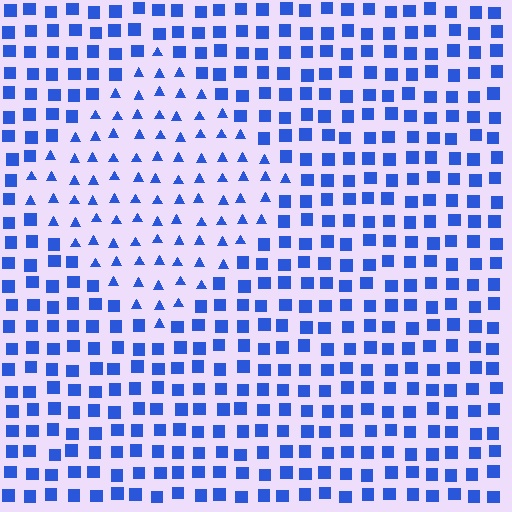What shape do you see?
I see a diamond.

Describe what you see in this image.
The image is filled with small blue elements arranged in a uniform grid. A diamond-shaped region contains triangles, while the surrounding area contains squares. The boundary is defined purely by the change in element shape.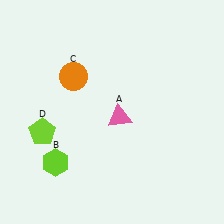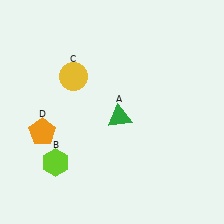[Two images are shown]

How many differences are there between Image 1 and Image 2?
There are 3 differences between the two images.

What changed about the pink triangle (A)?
In Image 1, A is pink. In Image 2, it changed to green.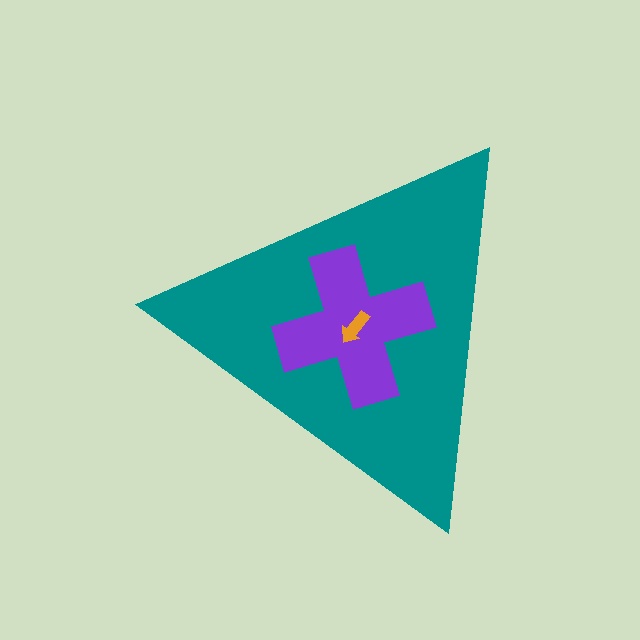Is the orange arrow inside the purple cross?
Yes.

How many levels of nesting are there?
3.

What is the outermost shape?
The teal triangle.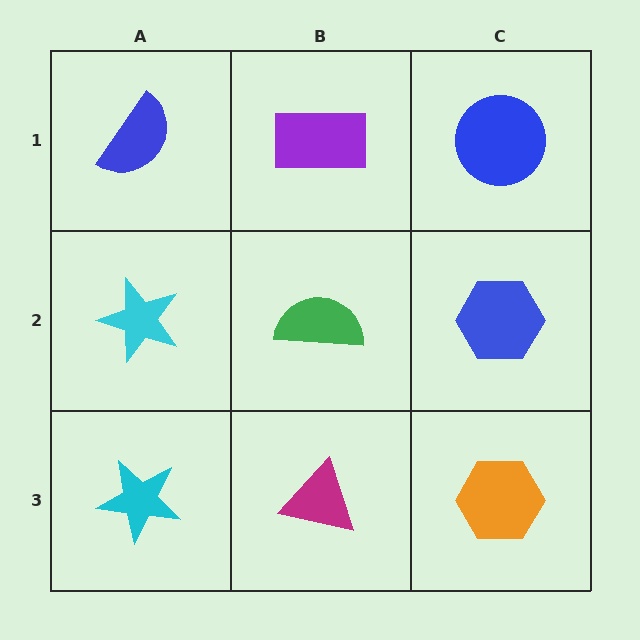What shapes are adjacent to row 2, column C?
A blue circle (row 1, column C), an orange hexagon (row 3, column C), a green semicircle (row 2, column B).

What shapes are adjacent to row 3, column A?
A cyan star (row 2, column A), a magenta triangle (row 3, column B).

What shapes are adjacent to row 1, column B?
A green semicircle (row 2, column B), a blue semicircle (row 1, column A), a blue circle (row 1, column C).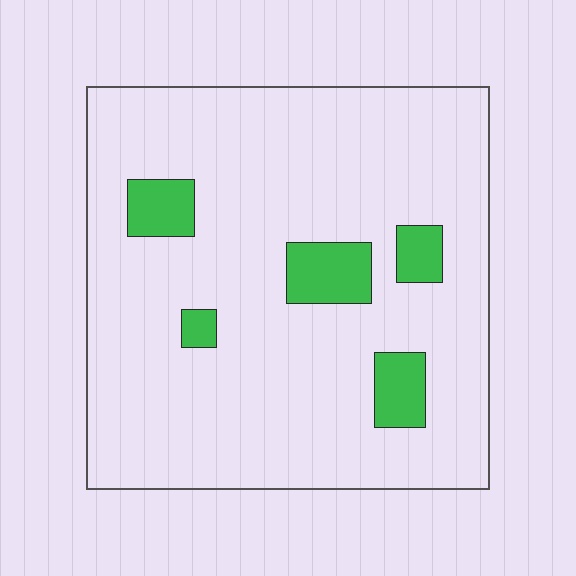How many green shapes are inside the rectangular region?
5.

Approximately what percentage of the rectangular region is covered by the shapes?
Approximately 10%.